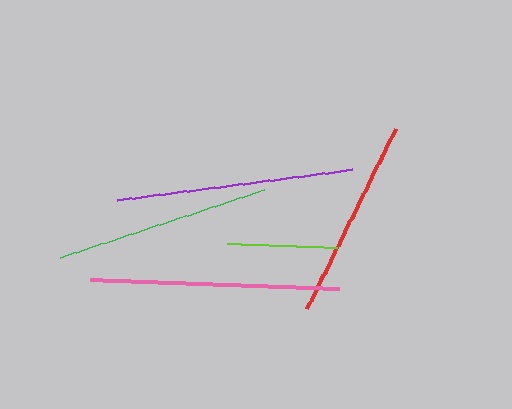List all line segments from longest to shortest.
From longest to shortest: pink, purple, green, red, lime.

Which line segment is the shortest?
The lime line is the shortest at approximately 111 pixels.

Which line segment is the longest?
The pink line is the longest at approximately 248 pixels.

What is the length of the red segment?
The red segment is approximately 201 pixels long.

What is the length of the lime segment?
The lime segment is approximately 111 pixels long.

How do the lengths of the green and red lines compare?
The green and red lines are approximately the same length.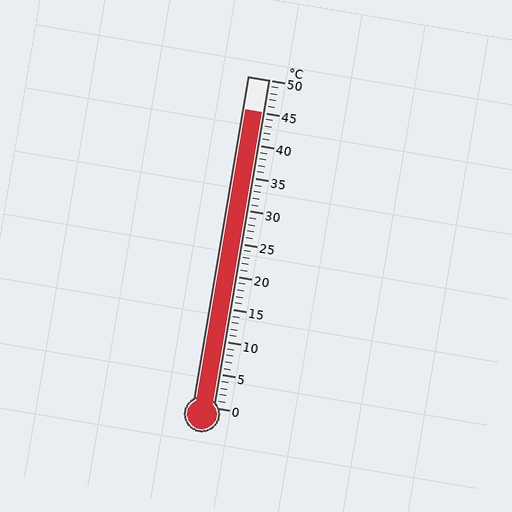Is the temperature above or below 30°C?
The temperature is above 30°C.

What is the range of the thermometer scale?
The thermometer scale ranges from 0°C to 50°C.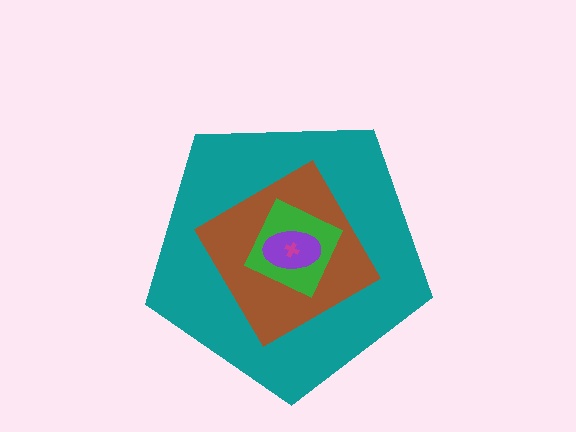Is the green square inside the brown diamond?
Yes.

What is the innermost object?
The magenta cross.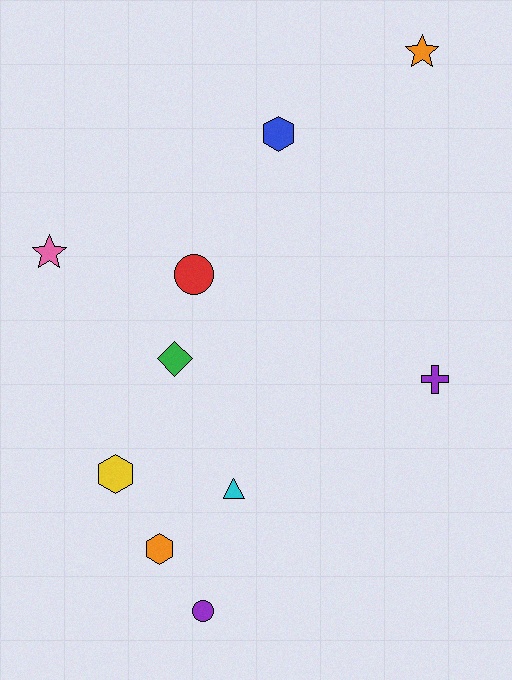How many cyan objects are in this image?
There is 1 cyan object.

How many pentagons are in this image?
There are no pentagons.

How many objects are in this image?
There are 10 objects.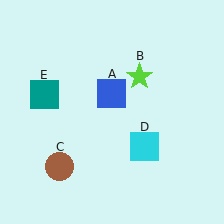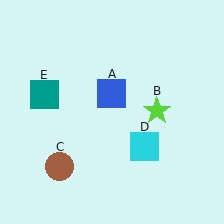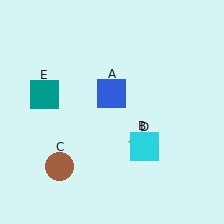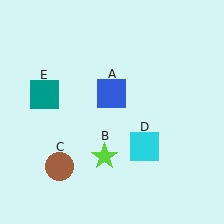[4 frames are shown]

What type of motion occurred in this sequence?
The lime star (object B) rotated clockwise around the center of the scene.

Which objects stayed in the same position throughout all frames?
Blue square (object A) and brown circle (object C) and cyan square (object D) and teal square (object E) remained stationary.